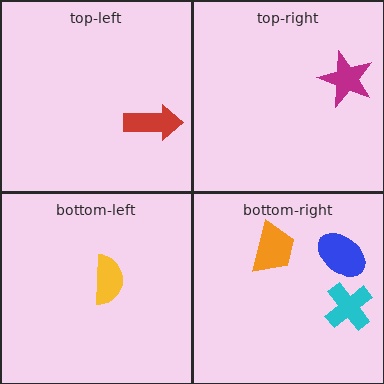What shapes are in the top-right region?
The magenta star.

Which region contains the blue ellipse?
The bottom-right region.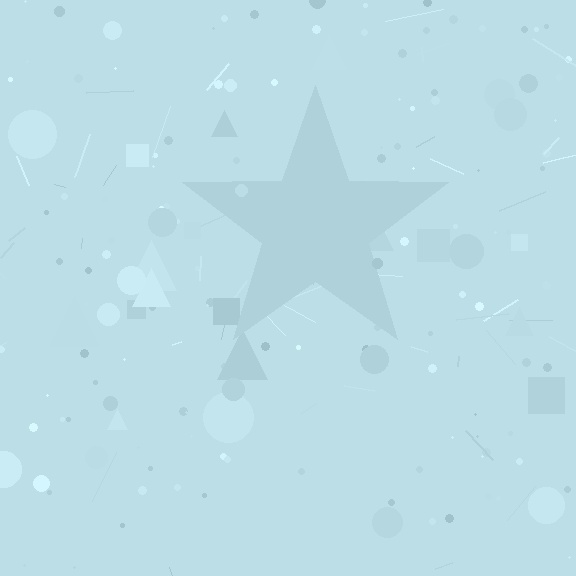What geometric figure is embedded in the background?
A star is embedded in the background.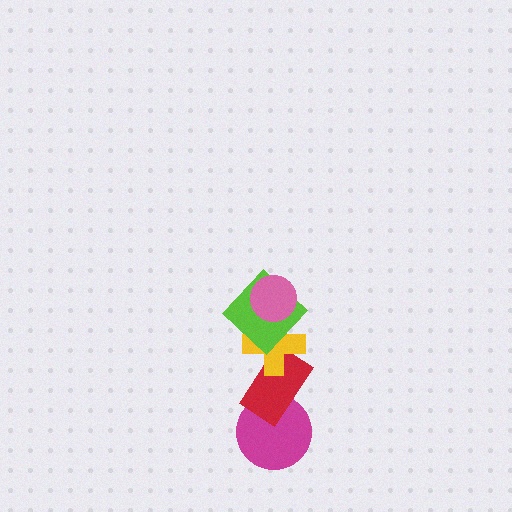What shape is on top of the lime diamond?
The pink circle is on top of the lime diamond.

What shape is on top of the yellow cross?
The lime diamond is on top of the yellow cross.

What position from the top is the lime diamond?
The lime diamond is 2nd from the top.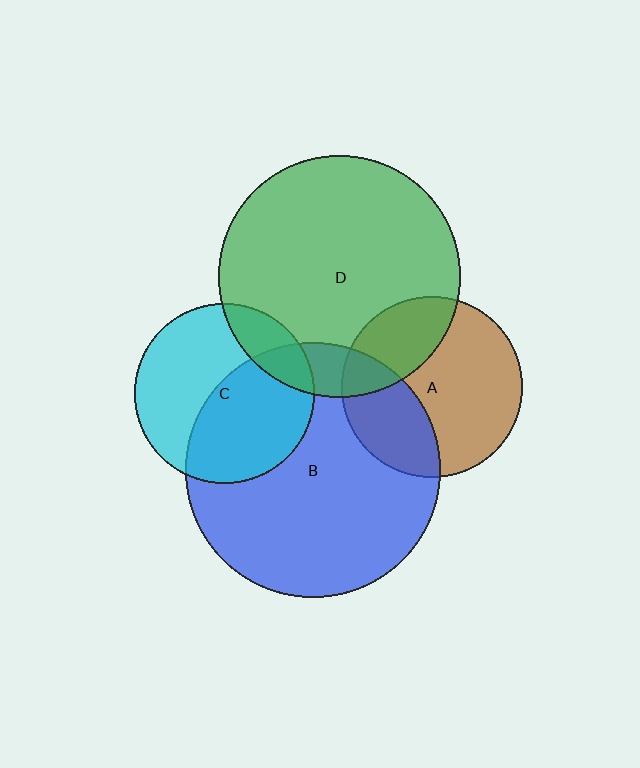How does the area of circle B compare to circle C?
Approximately 2.0 times.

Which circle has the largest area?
Circle B (blue).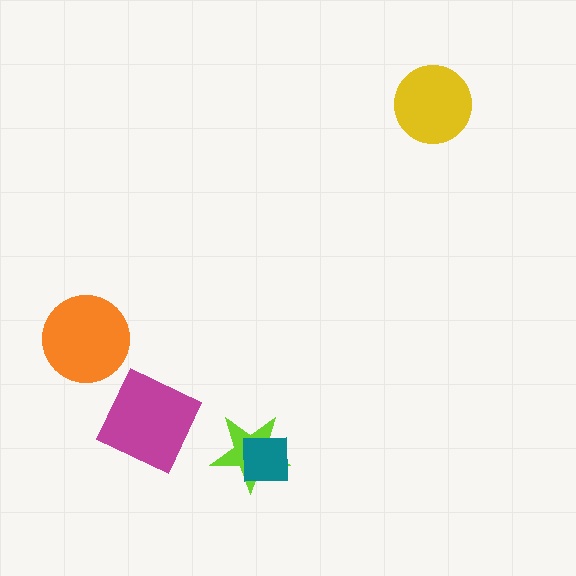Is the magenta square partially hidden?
No, no other shape covers it.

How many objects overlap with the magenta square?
0 objects overlap with the magenta square.